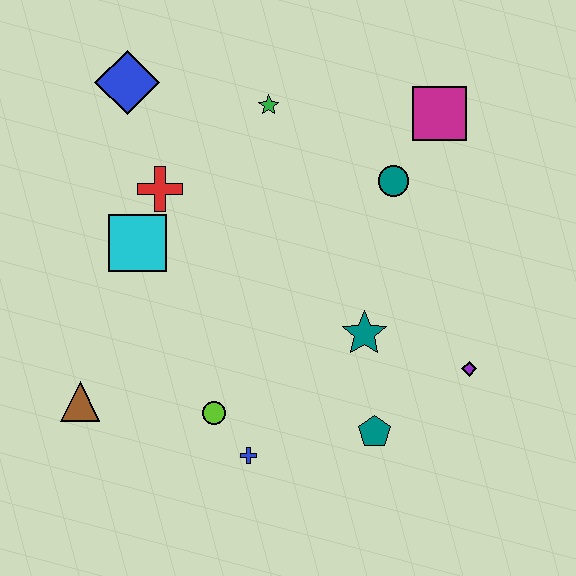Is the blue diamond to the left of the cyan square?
Yes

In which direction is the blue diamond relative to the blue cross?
The blue diamond is above the blue cross.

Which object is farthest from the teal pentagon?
The blue diamond is farthest from the teal pentagon.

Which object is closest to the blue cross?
The lime circle is closest to the blue cross.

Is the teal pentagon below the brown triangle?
Yes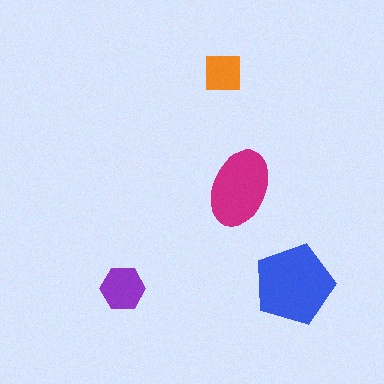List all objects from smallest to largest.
The orange square, the purple hexagon, the magenta ellipse, the blue pentagon.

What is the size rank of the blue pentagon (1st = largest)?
1st.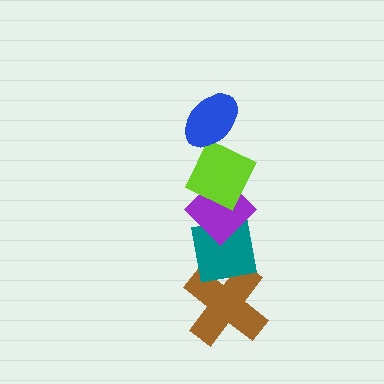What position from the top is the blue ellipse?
The blue ellipse is 1st from the top.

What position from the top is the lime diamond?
The lime diamond is 2nd from the top.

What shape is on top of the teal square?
The purple diamond is on top of the teal square.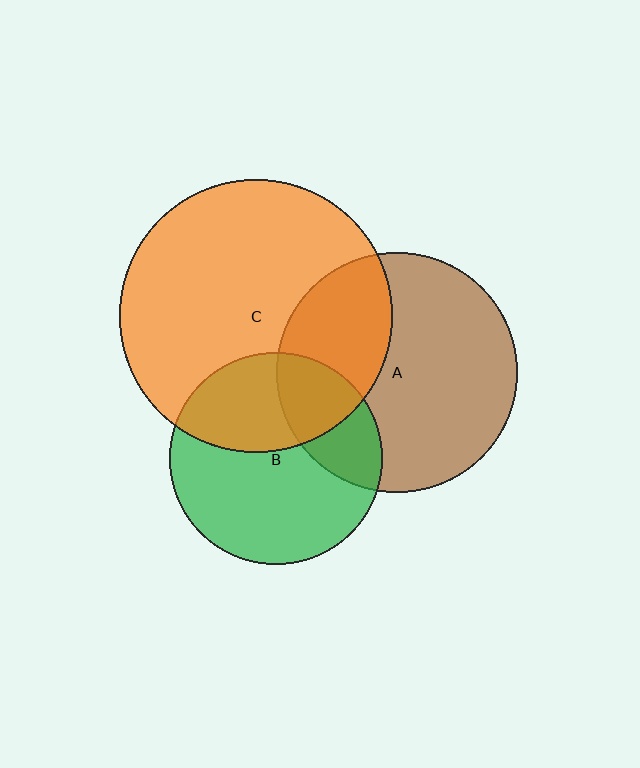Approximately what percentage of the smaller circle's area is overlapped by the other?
Approximately 40%.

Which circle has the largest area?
Circle C (orange).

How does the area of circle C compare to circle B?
Approximately 1.7 times.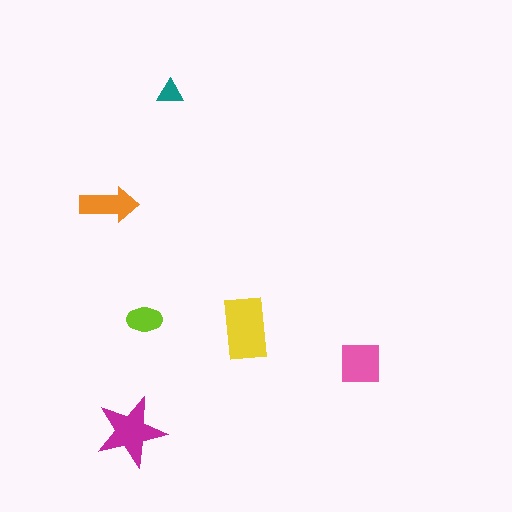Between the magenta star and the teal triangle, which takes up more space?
The magenta star.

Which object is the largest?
The yellow rectangle.